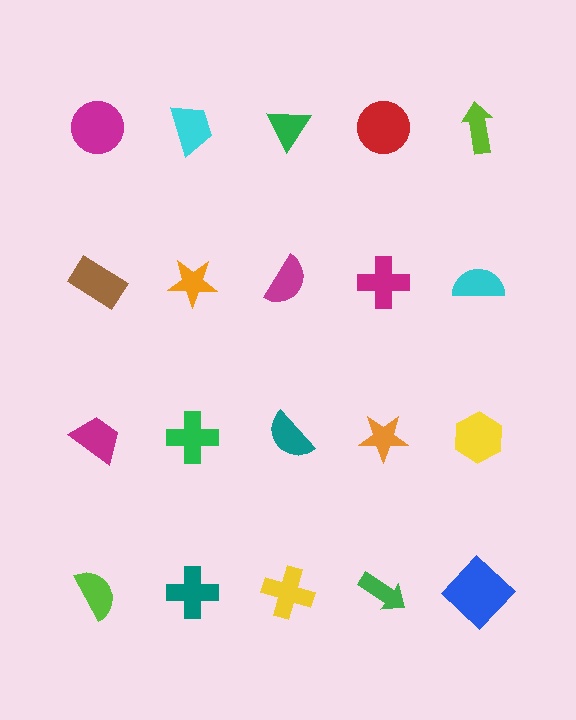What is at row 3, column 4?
An orange star.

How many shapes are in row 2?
5 shapes.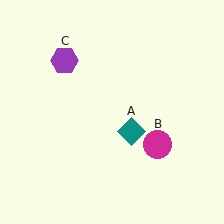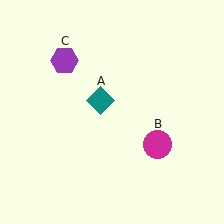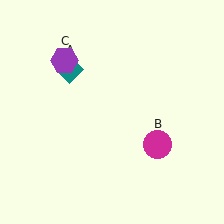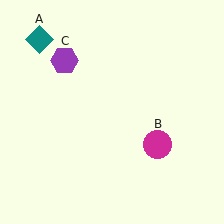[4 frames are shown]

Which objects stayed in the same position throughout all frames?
Magenta circle (object B) and purple hexagon (object C) remained stationary.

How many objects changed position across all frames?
1 object changed position: teal diamond (object A).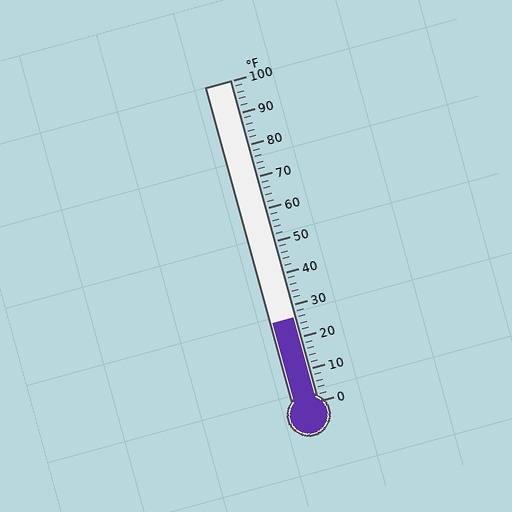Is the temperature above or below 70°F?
The temperature is below 70°F.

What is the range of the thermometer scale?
The thermometer scale ranges from 0°F to 100°F.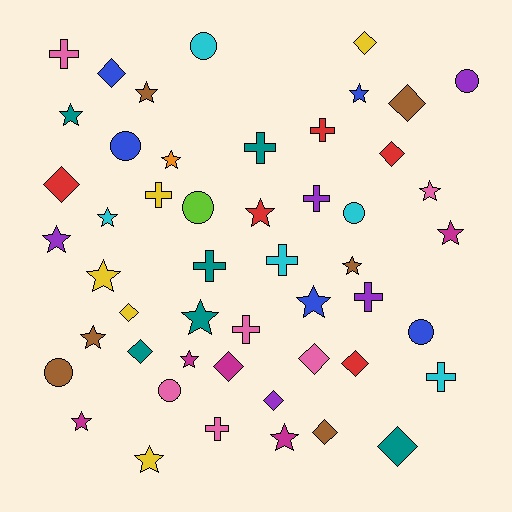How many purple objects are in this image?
There are 5 purple objects.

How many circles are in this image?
There are 8 circles.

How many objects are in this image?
There are 50 objects.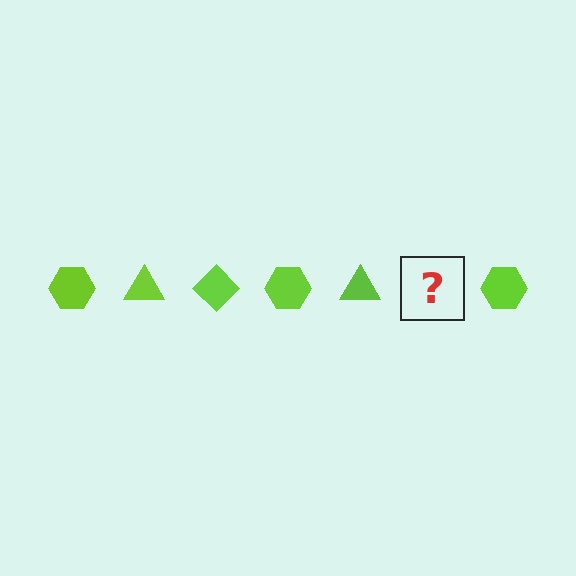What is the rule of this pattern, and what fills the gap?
The rule is that the pattern cycles through hexagon, triangle, diamond shapes in lime. The gap should be filled with a lime diamond.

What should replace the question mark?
The question mark should be replaced with a lime diamond.